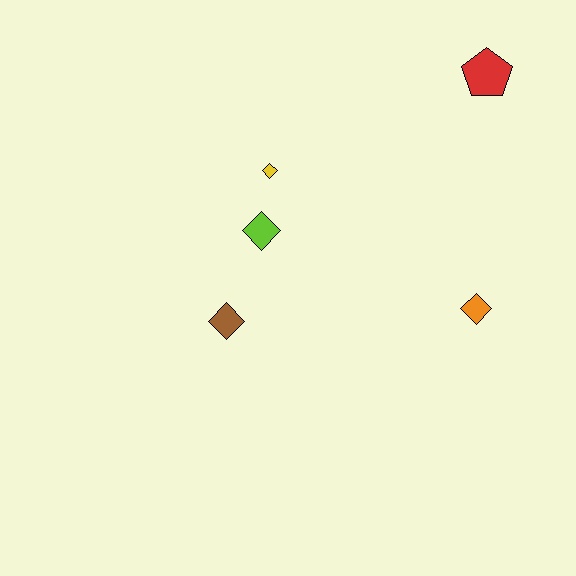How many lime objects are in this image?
There is 1 lime object.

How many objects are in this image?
There are 5 objects.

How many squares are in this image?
There are no squares.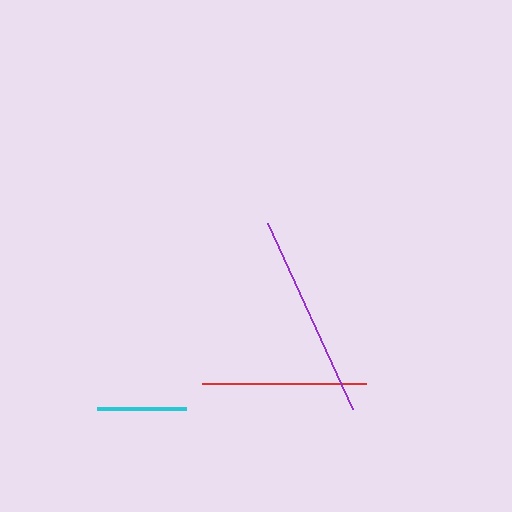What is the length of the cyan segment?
The cyan segment is approximately 89 pixels long.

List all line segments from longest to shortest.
From longest to shortest: purple, red, cyan.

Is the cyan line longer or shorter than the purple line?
The purple line is longer than the cyan line.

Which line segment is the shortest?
The cyan line is the shortest at approximately 89 pixels.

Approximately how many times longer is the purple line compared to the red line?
The purple line is approximately 1.3 times the length of the red line.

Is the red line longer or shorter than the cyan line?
The red line is longer than the cyan line.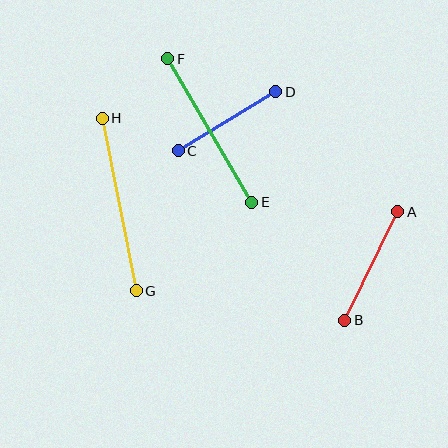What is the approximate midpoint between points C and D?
The midpoint is at approximately (227, 121) pixels.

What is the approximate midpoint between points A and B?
The midpoint is at approximately (371, 266) pixels.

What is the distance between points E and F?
The distance is approximately 166 pixels.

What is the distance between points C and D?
The distance is approximately 114 pixels.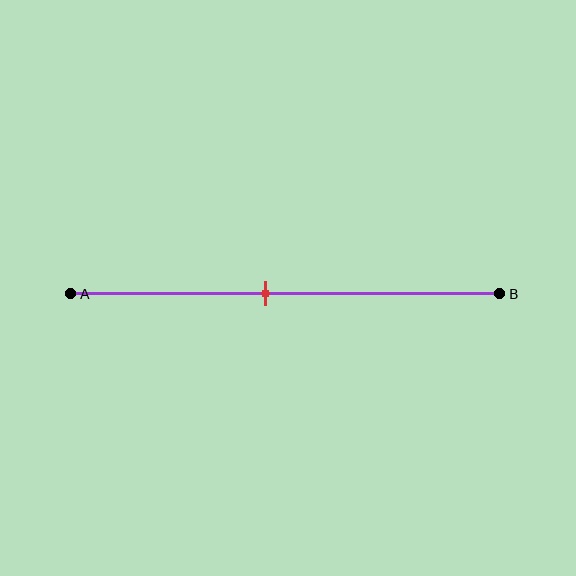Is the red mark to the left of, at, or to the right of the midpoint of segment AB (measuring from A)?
The red mark is to the left of the midpoint of segment AB.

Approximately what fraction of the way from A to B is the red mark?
The red mark is approximately 45% of the way from A to B.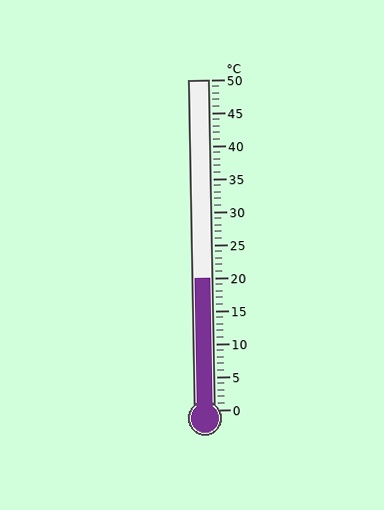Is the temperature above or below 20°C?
The temperature is at 20°C.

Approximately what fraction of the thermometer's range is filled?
The thermometer is filled to approximately 40% of its range.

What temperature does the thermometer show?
The thermometer shows approximately 20°C.